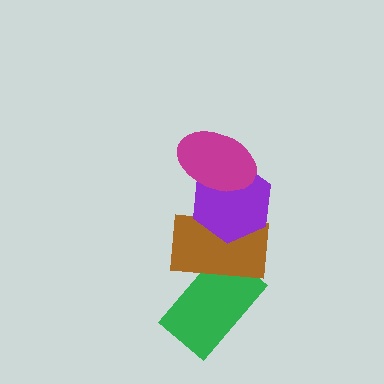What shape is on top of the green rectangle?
The brown rectangle is on top of the green rectangle.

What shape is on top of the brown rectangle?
The purple hexagon is on top of the brown rectangle.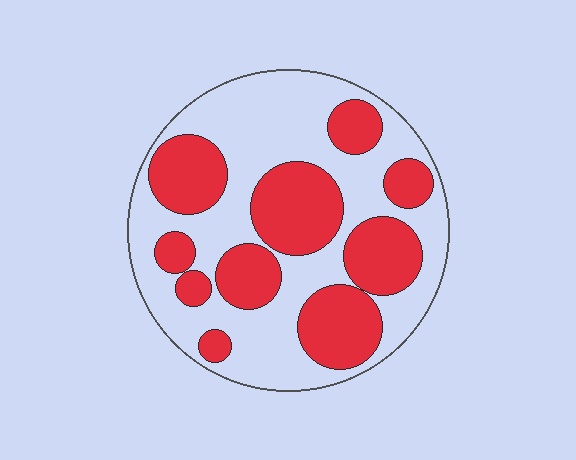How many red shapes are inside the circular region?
10.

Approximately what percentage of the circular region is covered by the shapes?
Approximately 40%.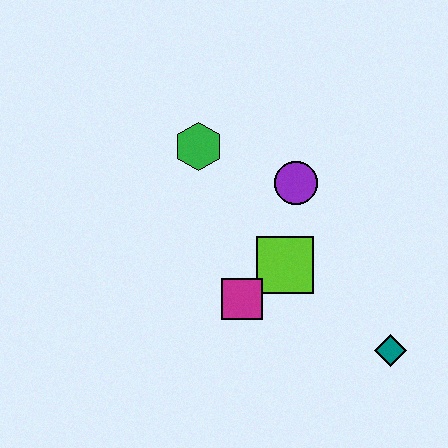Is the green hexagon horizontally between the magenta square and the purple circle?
No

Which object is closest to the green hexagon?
The purple circle is closest to the green hexagon.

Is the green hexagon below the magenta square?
No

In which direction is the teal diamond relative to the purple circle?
The teal diamond is below the purple circle.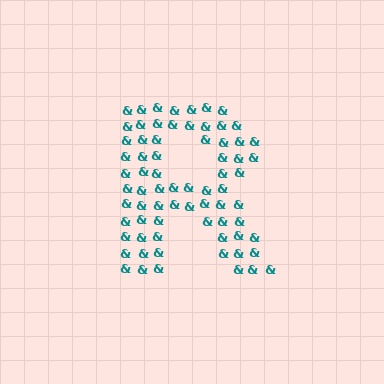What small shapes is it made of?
It is made of small ampersands.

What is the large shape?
The large shape is the letter R.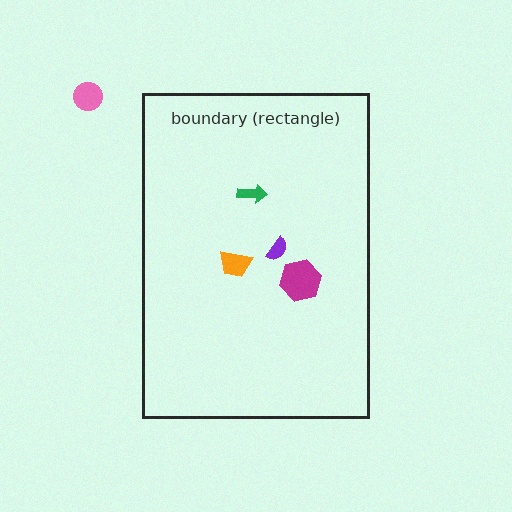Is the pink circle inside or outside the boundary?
Outside.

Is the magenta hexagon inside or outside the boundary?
Inside.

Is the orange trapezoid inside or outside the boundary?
Inside.